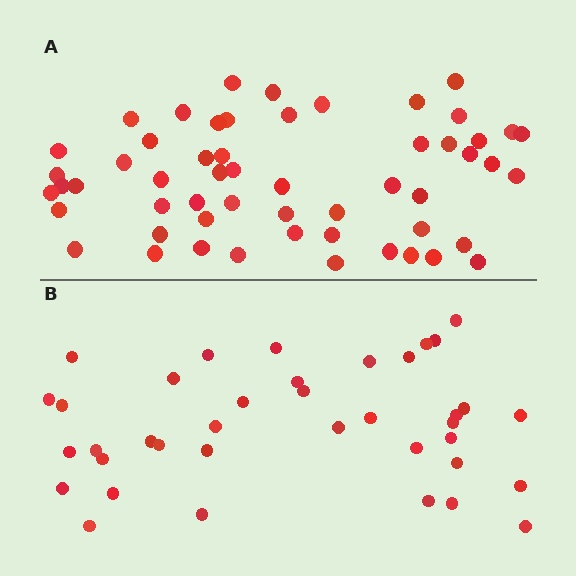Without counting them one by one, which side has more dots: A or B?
Region A (the top region) has more dots.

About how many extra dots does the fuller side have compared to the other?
Region A has approximately 15 more dots than region B.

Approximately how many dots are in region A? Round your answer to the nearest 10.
About 60 dots. (The exact count is 55, which rounds to 60.)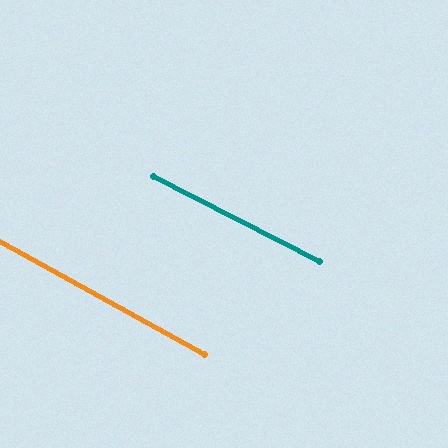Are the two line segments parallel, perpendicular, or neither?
Parallel — their directions differ by only 1.8°.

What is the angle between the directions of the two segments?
Approximately 2 degrees.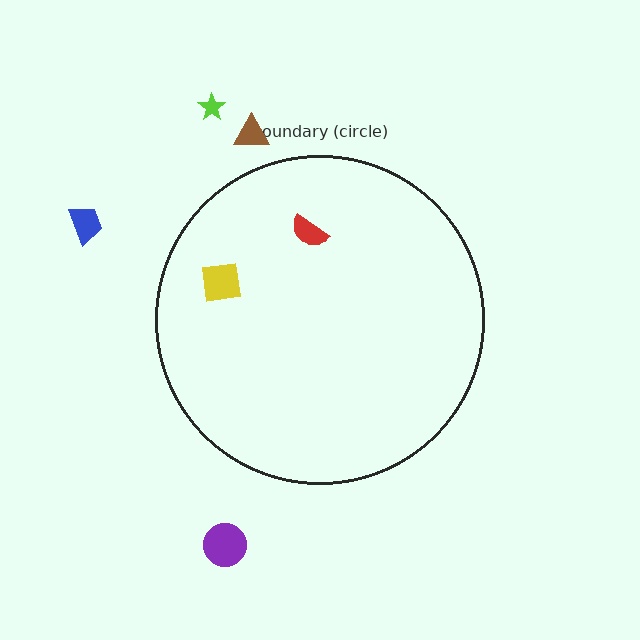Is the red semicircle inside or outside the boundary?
Inside.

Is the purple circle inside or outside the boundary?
Outside.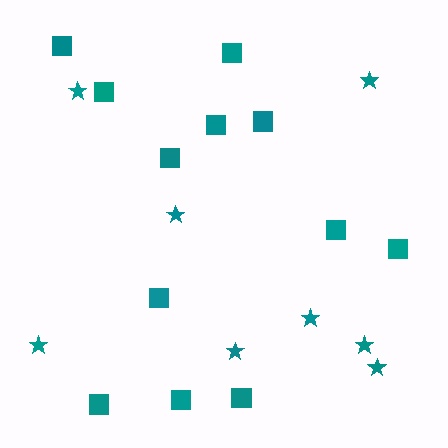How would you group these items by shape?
There are 2 groups: one group of stars (8) and one group of squares (12).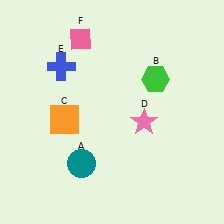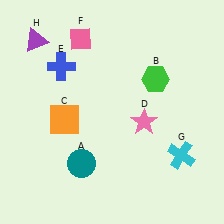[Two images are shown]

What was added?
A cyan cross (G), a purple triangle (H) were added in Image 2.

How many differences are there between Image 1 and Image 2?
There are 2 differences between the two images.